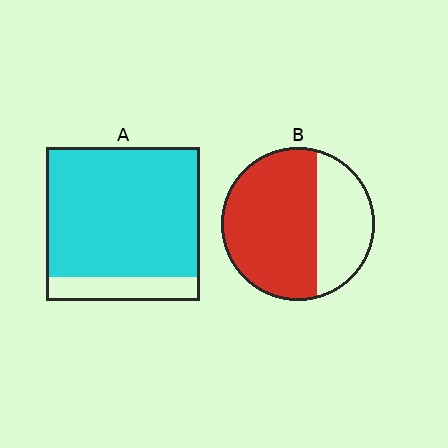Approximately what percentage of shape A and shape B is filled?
A is approximately 85% and B is approximately 65%.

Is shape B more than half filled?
Yes.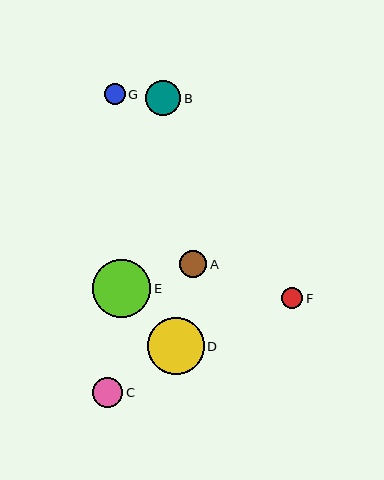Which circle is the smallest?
Circle G is the smallest with a size of approximately 21 pixels.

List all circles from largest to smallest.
From largest to smallest: E, D, B, C, A, F, G.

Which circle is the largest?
Circle E is the largest with a size of approximately 58 pixels.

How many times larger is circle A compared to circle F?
Circle A is approximately 1.3 times the size of circle F.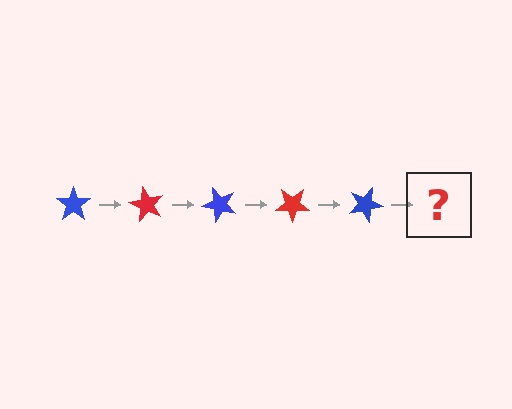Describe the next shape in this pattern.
It should be a red star, rotated 300 degrees from the start.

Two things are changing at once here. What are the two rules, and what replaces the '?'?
The two rules are that it rotates 60 degrees each step and the color cycles through blue and red. The '?' should be a red star, rotated 300 degrees from the start.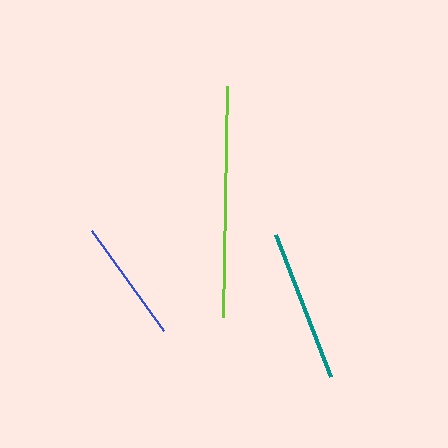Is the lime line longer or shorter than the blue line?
The lime line is longer than the blue line.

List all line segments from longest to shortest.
From longest to shortest: lime, teal, blue.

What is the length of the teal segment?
The teal segment is approximately 153 pixels long.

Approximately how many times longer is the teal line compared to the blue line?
The teal line is approximately 1.2 times the length of the blue line.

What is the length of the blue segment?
The blue segment is approximately 123 pixels long.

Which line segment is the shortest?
The blue line is the shortest at approximately 123 pixels.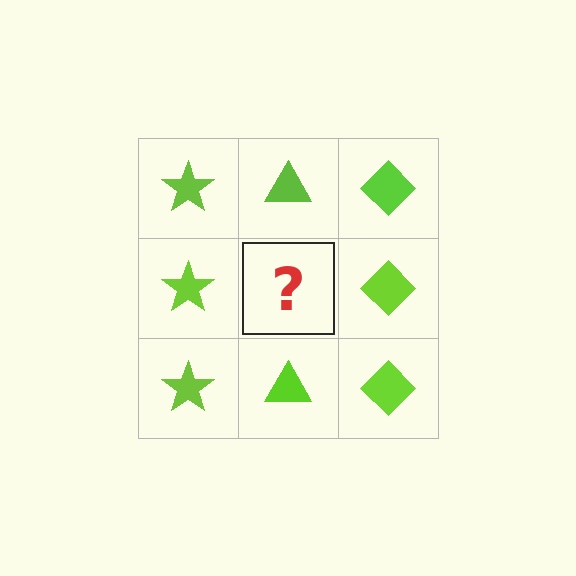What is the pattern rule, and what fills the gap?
The rule is that each column has a consistent shape. The gap should be filled with a lime triangle.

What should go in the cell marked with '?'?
The missing cell should contain a lime triangle.